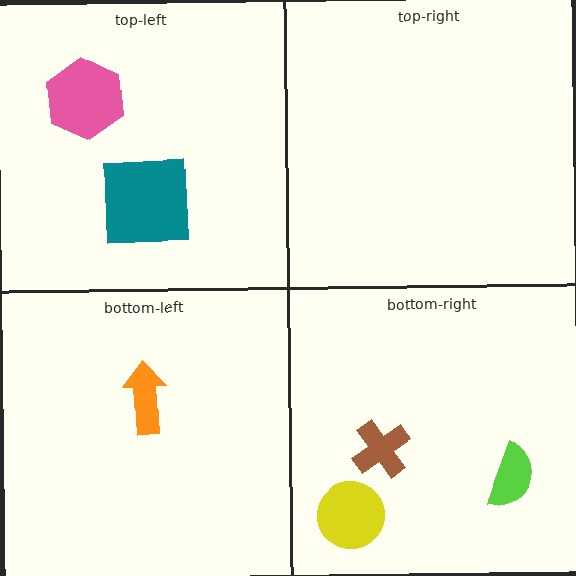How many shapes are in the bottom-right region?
3.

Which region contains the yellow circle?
The bottom-right region.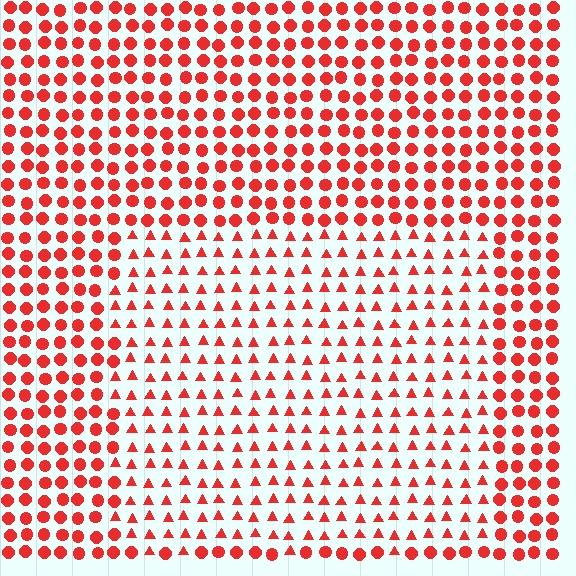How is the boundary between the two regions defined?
The boundary is defined by a change in element shape: triangles inside vs. circles outside. All elements share the same color and spacing.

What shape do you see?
I see a rectangle.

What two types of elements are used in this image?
The image uses triangles inside the rectangle region and circles outside it.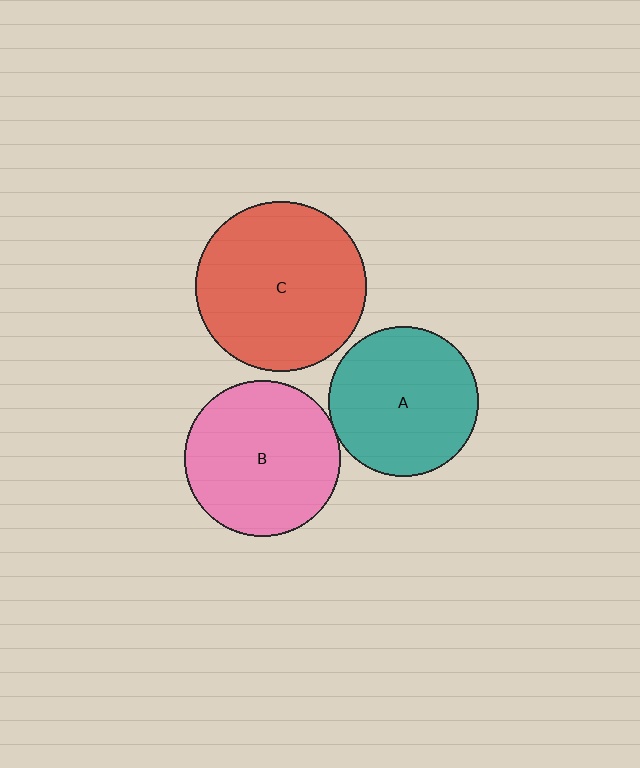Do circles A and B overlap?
Yes.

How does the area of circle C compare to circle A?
Approximately 1.3 times.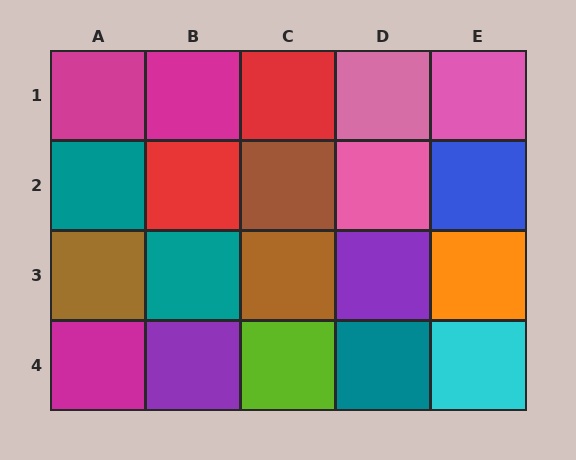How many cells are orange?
1 cell is orange.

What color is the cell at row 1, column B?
Magenta.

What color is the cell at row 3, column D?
Purple.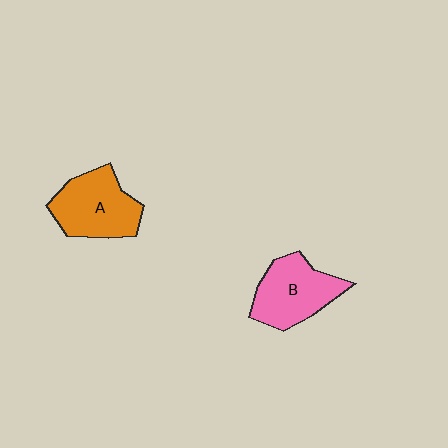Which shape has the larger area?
Shape A (orange).